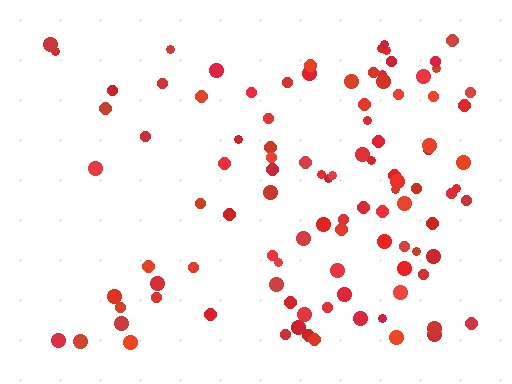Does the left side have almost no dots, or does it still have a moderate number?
Still a moderate number, just noticeably fewer than the right.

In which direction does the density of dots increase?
From left to right, with the right side densest.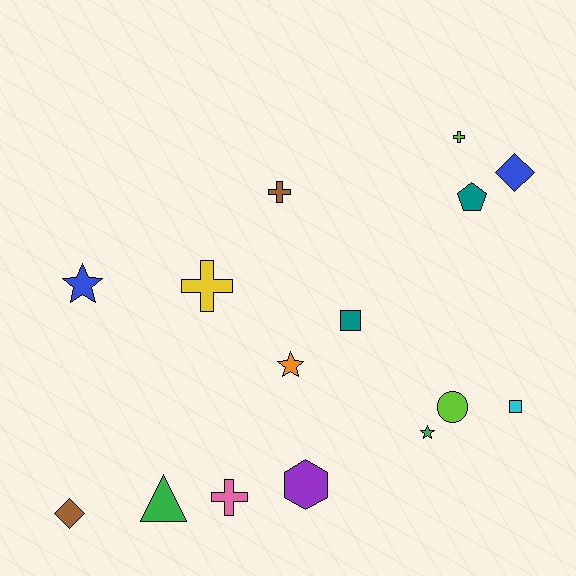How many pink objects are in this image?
There is 1 pink object.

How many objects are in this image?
There are 15 objects.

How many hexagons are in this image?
There is 1 hexagon.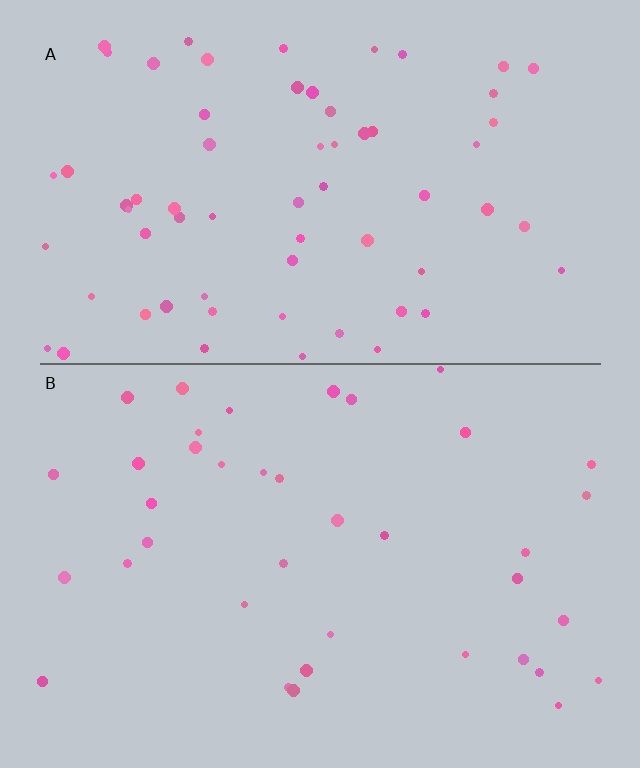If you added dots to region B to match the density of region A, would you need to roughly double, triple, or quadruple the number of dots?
Approximately double.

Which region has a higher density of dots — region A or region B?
A (the top).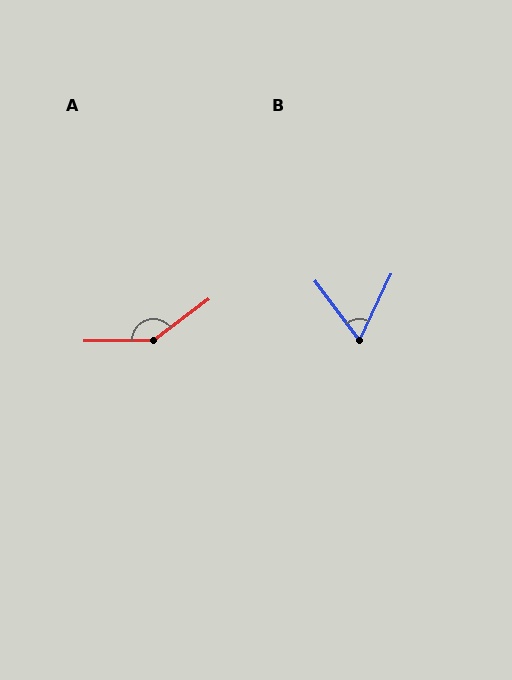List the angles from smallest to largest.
B (62°), A (144°).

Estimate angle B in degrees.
Approximately 62 degrees.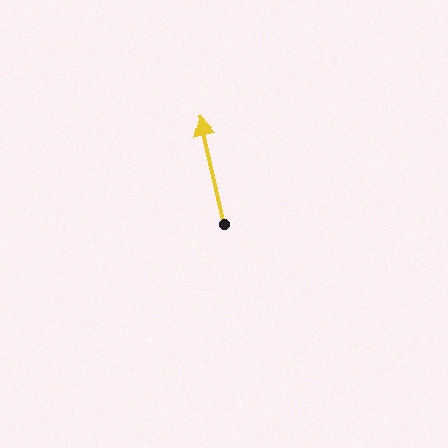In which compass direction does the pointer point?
North.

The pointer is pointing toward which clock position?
Roughly 12 o'clock.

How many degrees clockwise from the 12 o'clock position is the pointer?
Approximately 347 degrees.